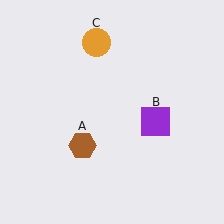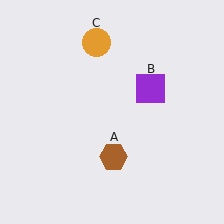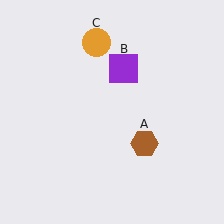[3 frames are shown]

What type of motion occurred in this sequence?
The brown hexagon (object A), purple square (object B) rotated counterclockwise around the center of the scene.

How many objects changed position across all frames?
2 objects changed position: brown hexagon (object A), purple square (object B).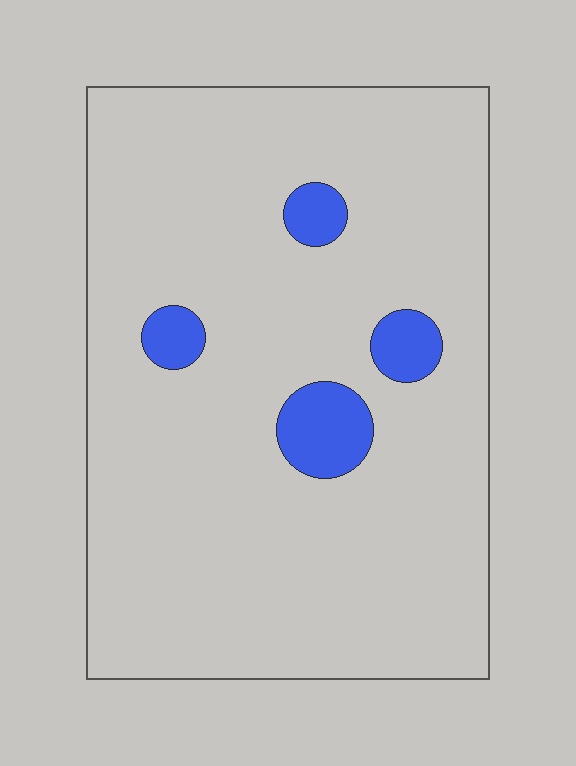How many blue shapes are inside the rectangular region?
4.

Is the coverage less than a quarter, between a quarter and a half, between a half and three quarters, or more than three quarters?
Less than a quarter.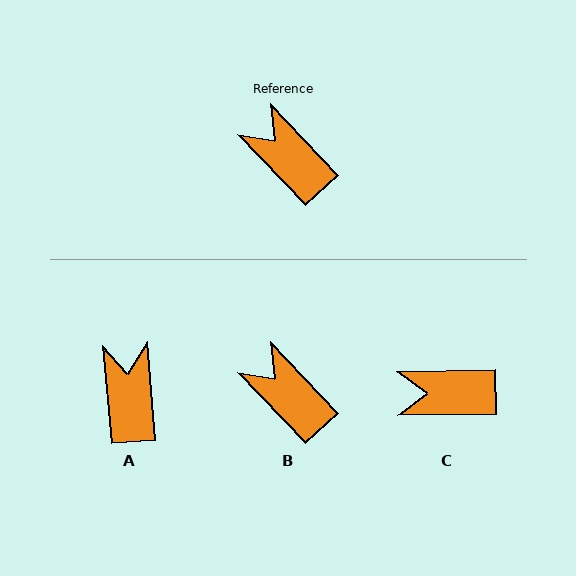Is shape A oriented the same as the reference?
No, it is off by about 39 degrees.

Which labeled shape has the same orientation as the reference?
B.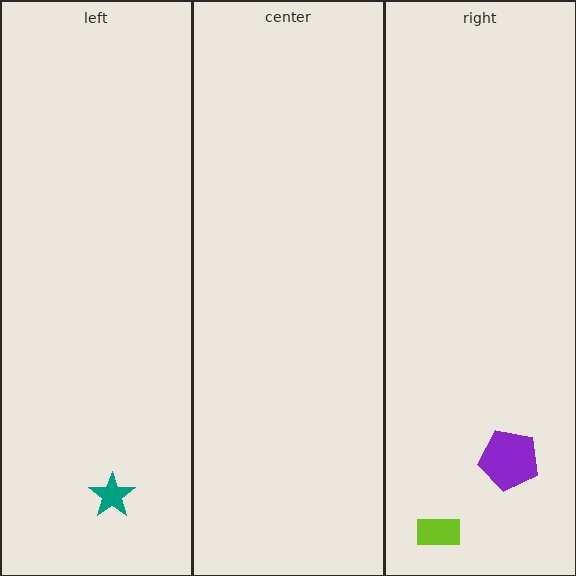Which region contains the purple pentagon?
The right region.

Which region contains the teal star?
The left region.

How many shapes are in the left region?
1.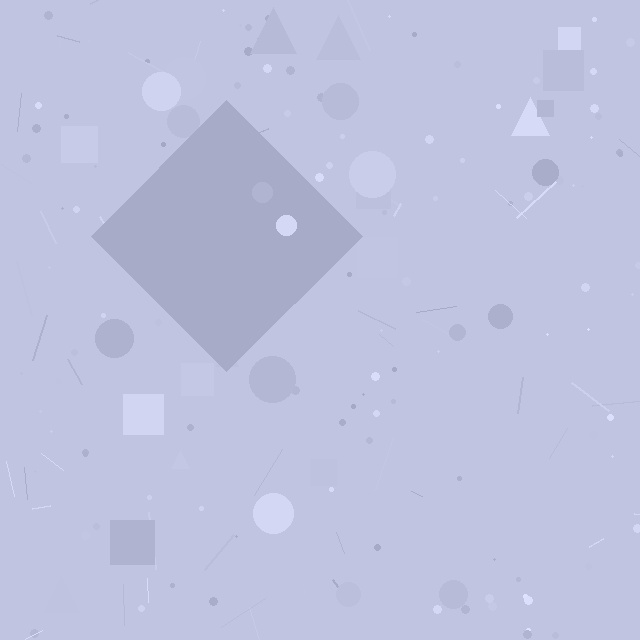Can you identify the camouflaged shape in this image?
The camouflaged shape is a diamond.